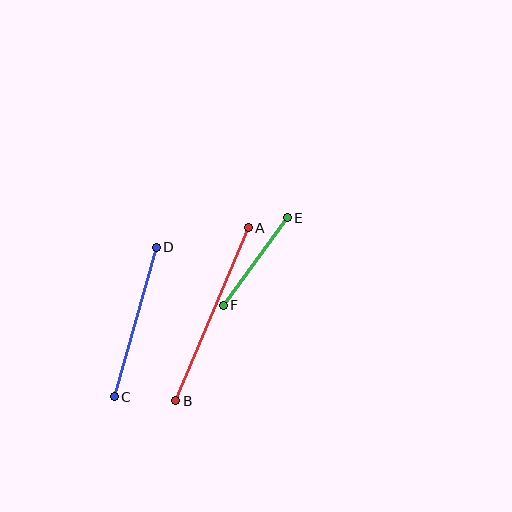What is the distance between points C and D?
The distance is approximately 155 pixels.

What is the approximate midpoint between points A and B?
The midpoint is at approximately (212, 314) pixels.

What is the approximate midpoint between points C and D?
The midpoint is at approximately (135, 322) pixels.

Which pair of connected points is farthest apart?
Points A and B are farthest apart.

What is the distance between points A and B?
The distance is approximately 188 pixels.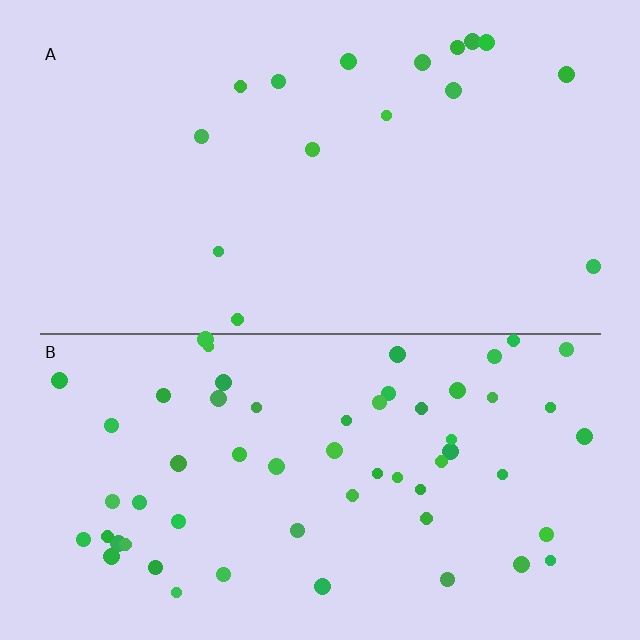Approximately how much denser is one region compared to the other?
Approximately 3.7× — region B over region A.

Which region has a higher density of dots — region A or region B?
B (the bottom).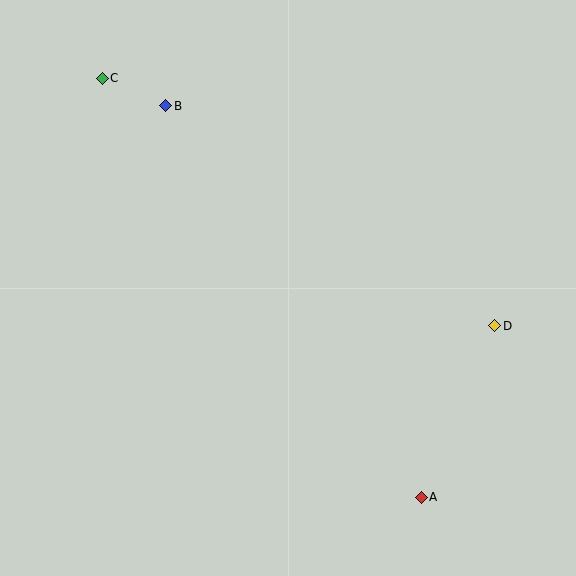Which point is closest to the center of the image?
Point D at (495, 326) is closest to the center.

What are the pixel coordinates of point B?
Point B is at (166, 106).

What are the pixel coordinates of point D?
Point D is at (495, 326).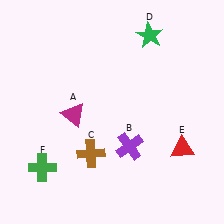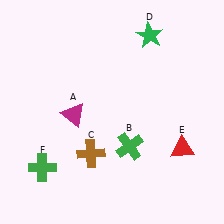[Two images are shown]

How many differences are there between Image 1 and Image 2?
There is 1 difference between the two images.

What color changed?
The cross (B) changed from purple in Image 1 to green in Image 2.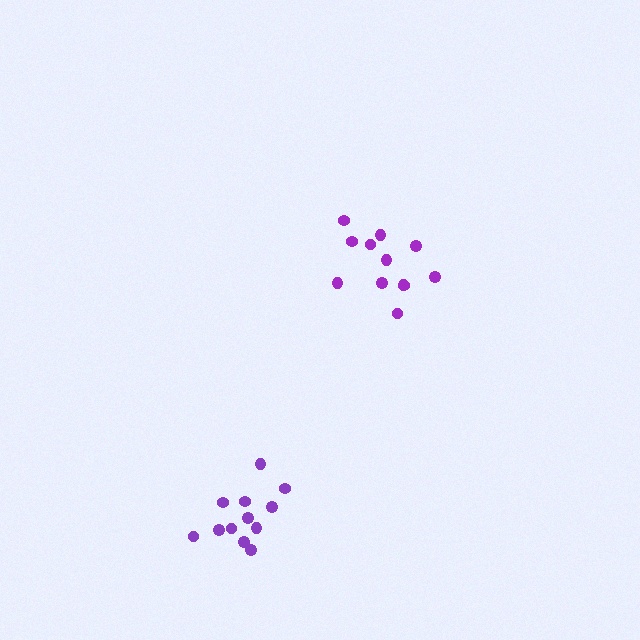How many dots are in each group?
Group 1: 12 dots, Group 2: 12 dots (24 total).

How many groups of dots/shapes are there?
There are 2 groups.